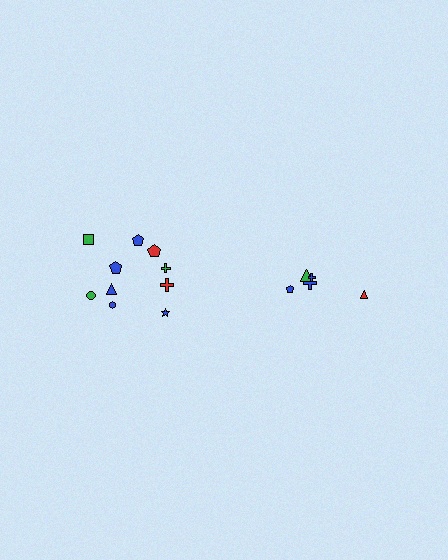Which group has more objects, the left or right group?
The left group.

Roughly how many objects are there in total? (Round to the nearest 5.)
Roughly 15 objects in total.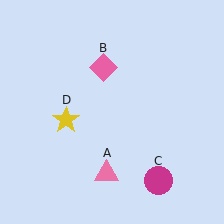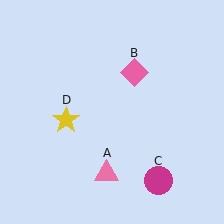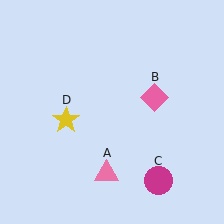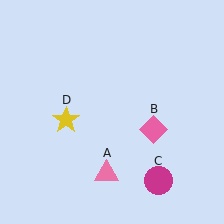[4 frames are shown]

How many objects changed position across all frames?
1 object changed position: pink diamond (object B).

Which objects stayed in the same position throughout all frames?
Pink triangle (object A) and magenta circle (object C) and yellow star (object D) remained stationary.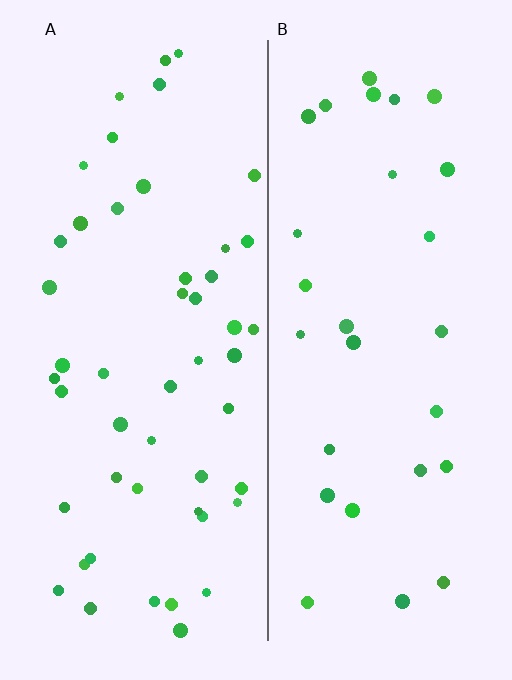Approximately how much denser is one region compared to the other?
Approximately 1.7× — region A over region B.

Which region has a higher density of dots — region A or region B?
A (the left).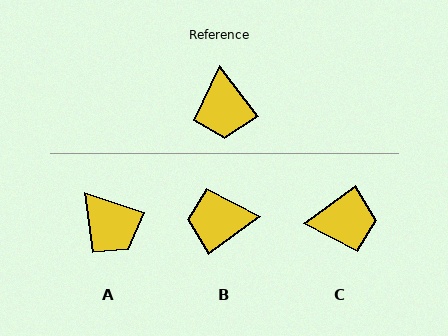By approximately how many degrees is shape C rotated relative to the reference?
Approximately 88 degrees counter-clockwise.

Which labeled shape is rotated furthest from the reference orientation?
B, about 92 degrees away.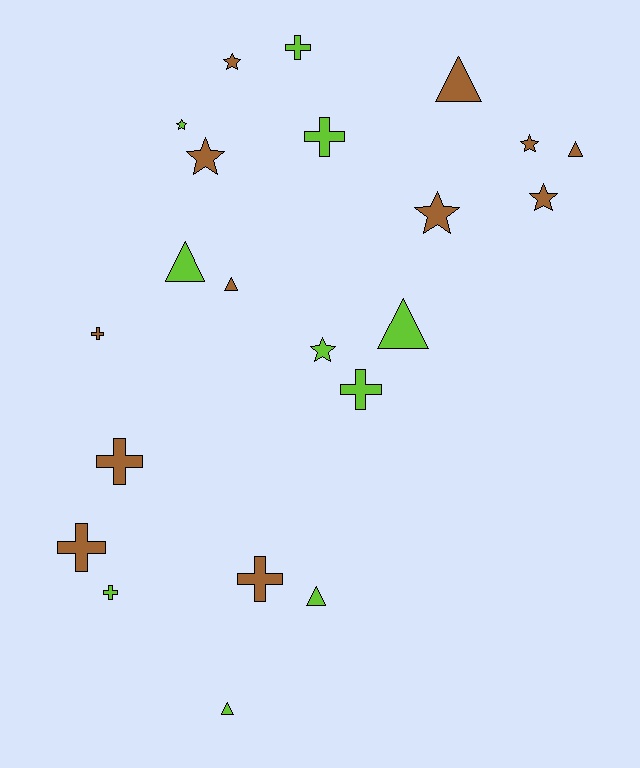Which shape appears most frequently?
Cross, with 8 objects.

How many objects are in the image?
There are 22 objects.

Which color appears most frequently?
Brown, with 12 objects.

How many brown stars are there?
There are 5 brown stars.